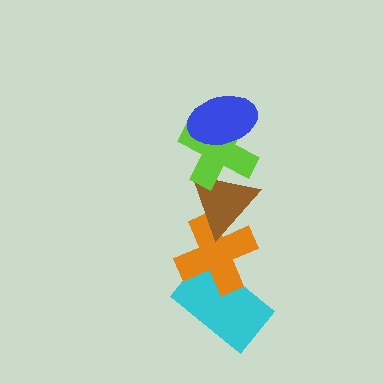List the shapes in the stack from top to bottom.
From top to bottom: the blue ellipse, the lime cross, the brown triangle, the orange cross, the cyan rectangle.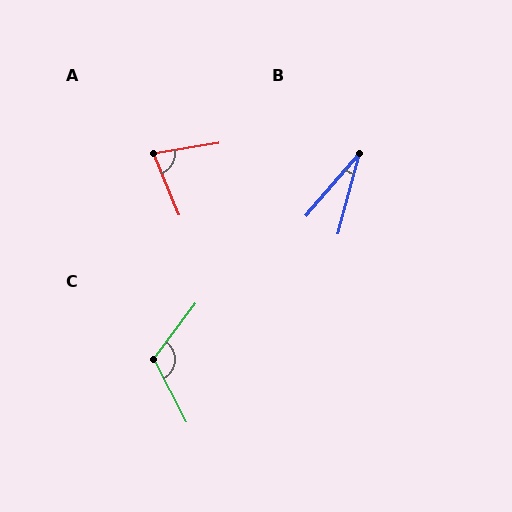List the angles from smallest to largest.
B (26°), A (76°), C (115°).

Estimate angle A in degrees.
Approximately 76 degrees.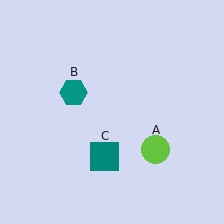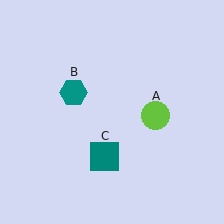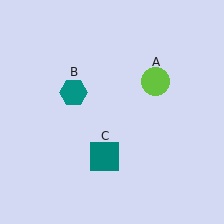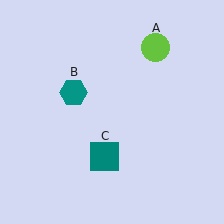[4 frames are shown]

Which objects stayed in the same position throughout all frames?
Teal hexagon (object B) and teal square (object C) remained stationary.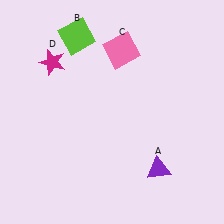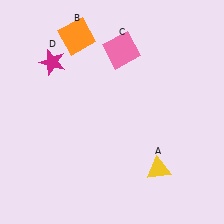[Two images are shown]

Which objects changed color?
A changed from purple to yellow. B changed from lime to orange.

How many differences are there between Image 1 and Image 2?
There are 2 differences between the two images.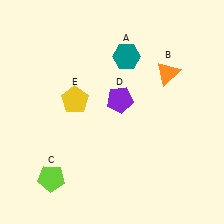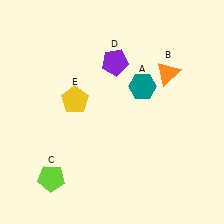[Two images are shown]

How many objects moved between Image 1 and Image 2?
2 objects moved between the two images.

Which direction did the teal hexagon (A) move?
The teal hexagon (A) moved down.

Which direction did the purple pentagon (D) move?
The purple pentagon (D) moved up.